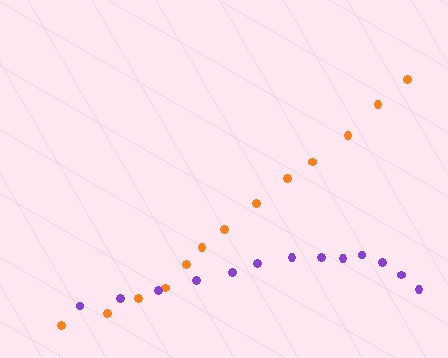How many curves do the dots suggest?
There are 2 distinct paths.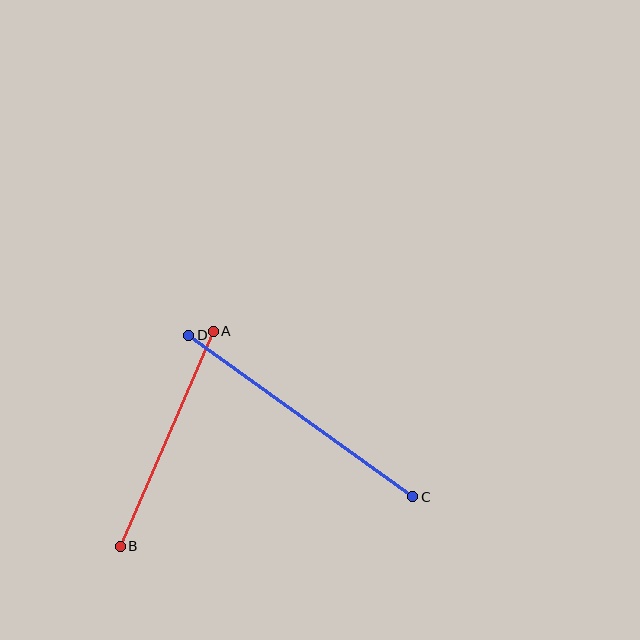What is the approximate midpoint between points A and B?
The midpoint is at approximately (167, 439) pixels.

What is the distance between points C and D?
The distance is approximately 276 pixels.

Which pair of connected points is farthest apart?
Points C and D are farthest apart.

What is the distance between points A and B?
The distance is approximately 234 pixels.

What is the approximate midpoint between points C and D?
The midpoint is at approximately (301, 416) pixels.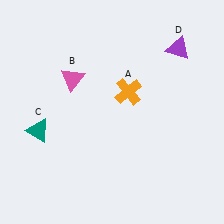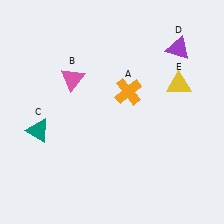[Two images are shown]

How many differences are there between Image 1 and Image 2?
There is 1 difference between the two images.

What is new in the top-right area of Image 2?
A yellow triangle (E) was added in the top-right area of Image 2.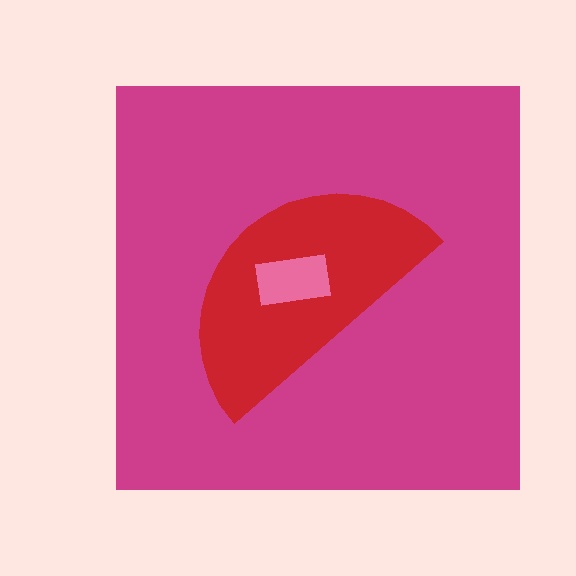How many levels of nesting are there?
3.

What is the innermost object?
The pink rectangle.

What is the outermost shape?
The magenta square.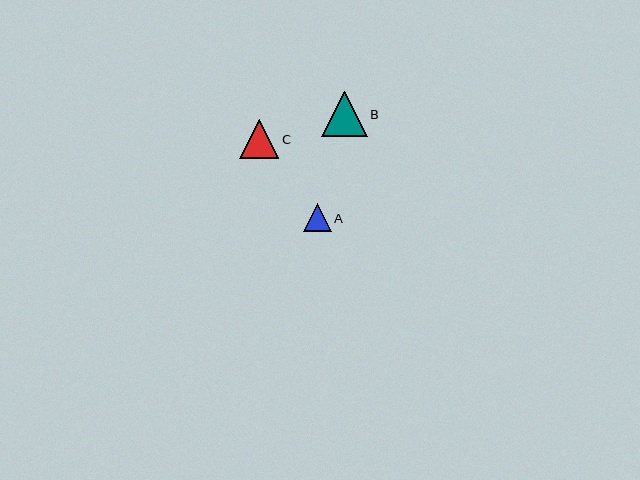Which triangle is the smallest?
Triangle A is the smallest with a size of approximately 28 pixels.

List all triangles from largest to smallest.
From largest to smallest: B, C, A.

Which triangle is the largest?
Triangle B is the largest with a size of approximately 45 pixels.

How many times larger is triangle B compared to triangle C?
Triangle B is approximately 1.2 times the size of triangle C.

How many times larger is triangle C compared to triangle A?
Triangle C is approximately 1.4 times the size of triangle A.